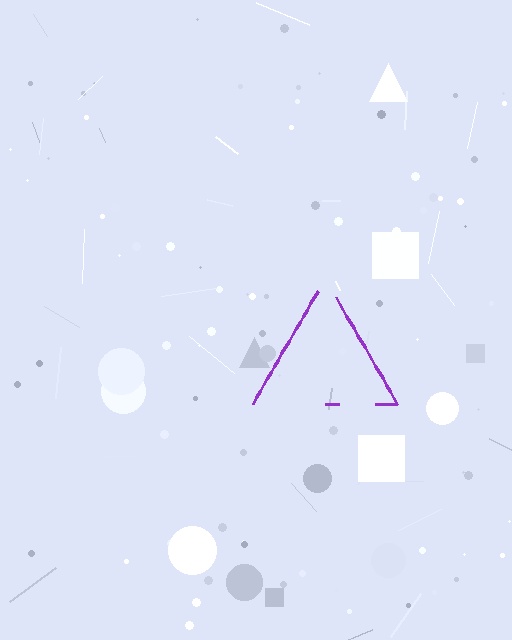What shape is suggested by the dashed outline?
The dashed outline suggests a triangle.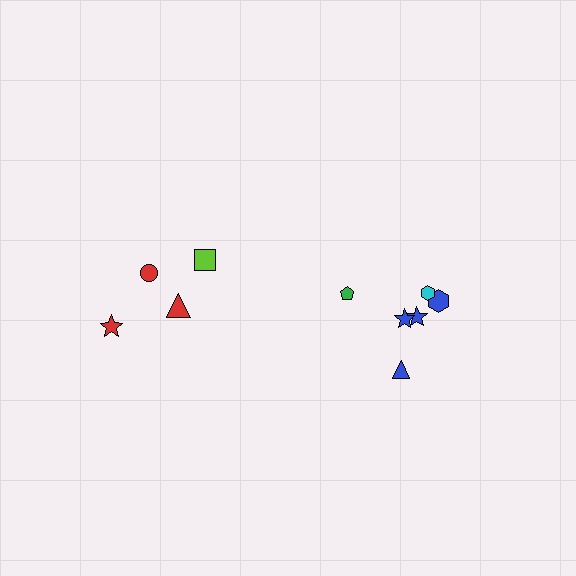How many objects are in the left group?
There are 4 objects.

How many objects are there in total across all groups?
There are 10 objects.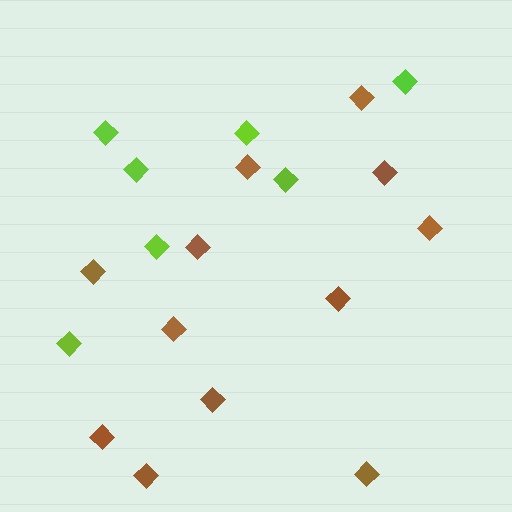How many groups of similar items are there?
There are 2 groups: one group of brown diamonds (12) and one group of lime diamonds (7).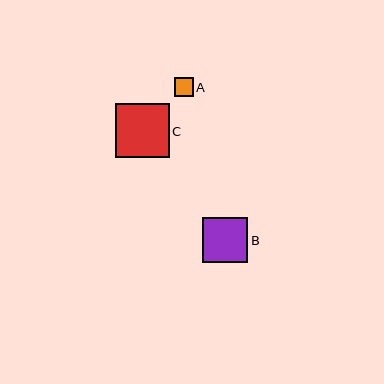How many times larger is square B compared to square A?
Square B is approximately 2.4 times the size of square A.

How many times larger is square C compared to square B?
Square C is approximately 1.2 times the size of square B.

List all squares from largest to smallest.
From largest to smallest: C, B, A.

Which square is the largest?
Square C is the largest with a size of approximately 54 pixels.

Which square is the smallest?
Square A is the smallest with a size of approximately 19 pixels.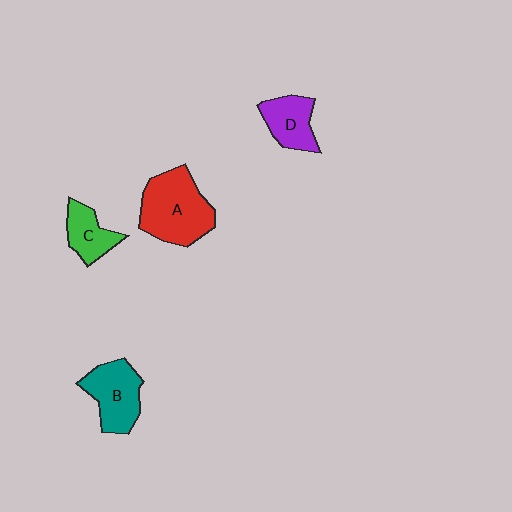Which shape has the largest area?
Shape A (red).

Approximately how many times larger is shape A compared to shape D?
Approximately 1.8 times.